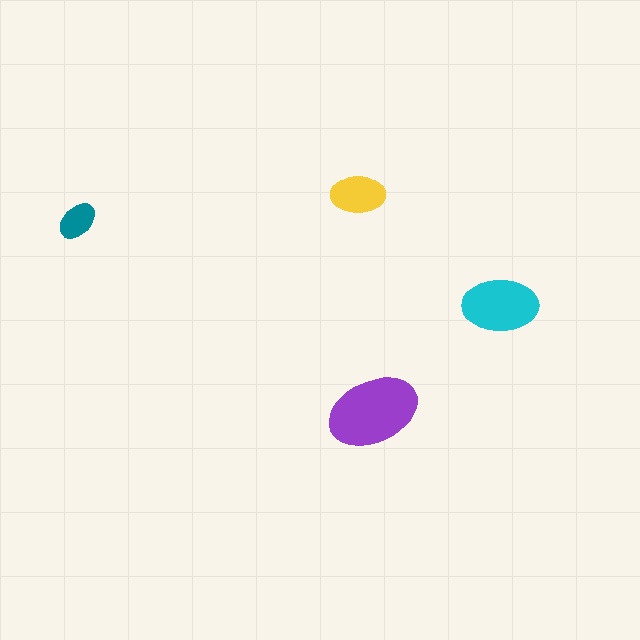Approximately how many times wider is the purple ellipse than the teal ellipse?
About 2.5 times wider.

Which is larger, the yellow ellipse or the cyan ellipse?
The cyan one.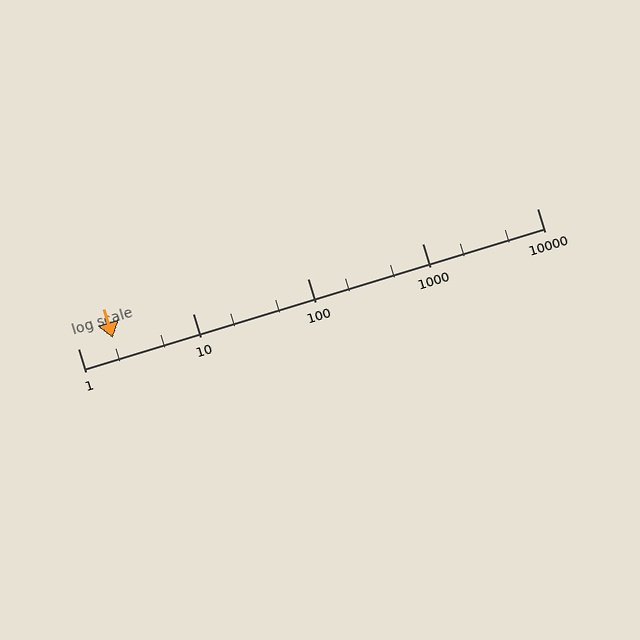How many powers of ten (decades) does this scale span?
The scale spans 4 decades, from 1 to 10000.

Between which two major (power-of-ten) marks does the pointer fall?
The pointer is between 1 and 10.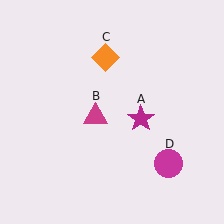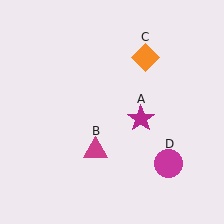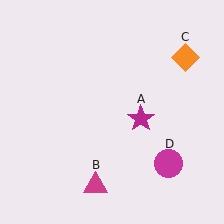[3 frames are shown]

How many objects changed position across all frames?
2 objects changed position: magenta triangle (object B), orange diamond (object C).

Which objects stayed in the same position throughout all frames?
Magenta star (object A) and magenta circle (object D) remained stationary.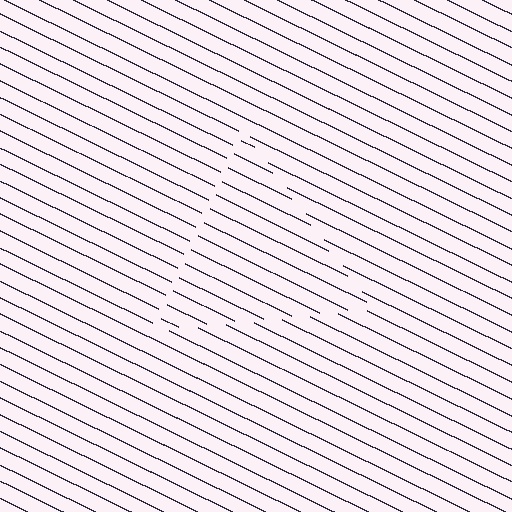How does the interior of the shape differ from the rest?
The interior of the shape contains the same grating, shifted by half a period — the contour is defined by the phase discontinuity where line-ends from the inner and outer gratings abut.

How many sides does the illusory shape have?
3 sides — the line-ends trace a triangle.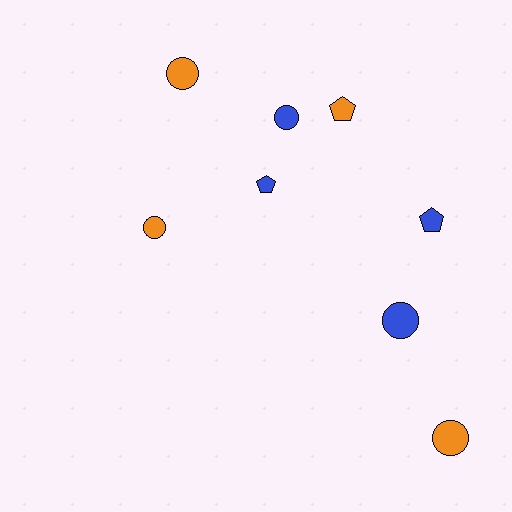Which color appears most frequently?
Blue, with 4 objects.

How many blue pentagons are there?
There are 2 blue pentagons.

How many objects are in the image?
There are 8 objects.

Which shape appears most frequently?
Circle, with 5 objects.